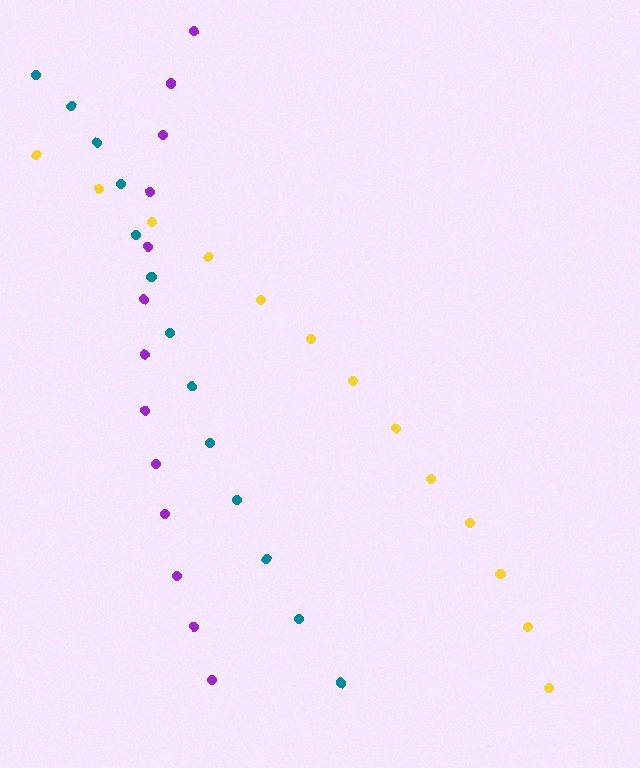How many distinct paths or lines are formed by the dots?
There are 3 distinct paths.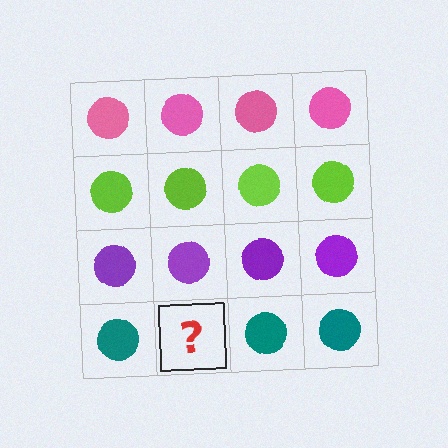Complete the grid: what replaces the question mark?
The question mark should be replaced with a teal circle.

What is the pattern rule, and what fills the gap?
The rule is that each row has a consistent color. The gap should be filled with a teal circle.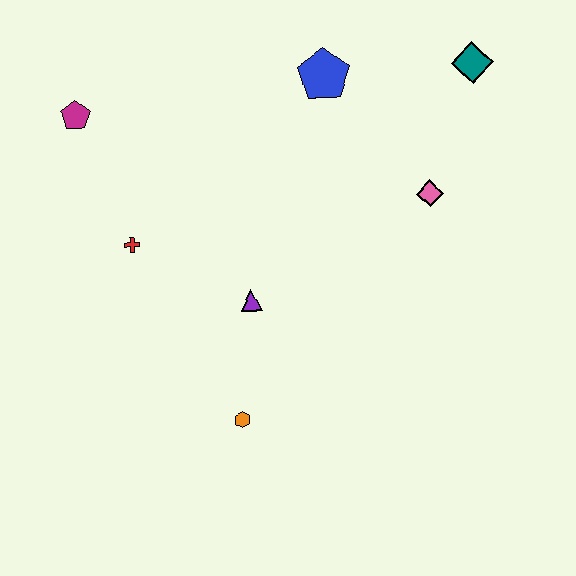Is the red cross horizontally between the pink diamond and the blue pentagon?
No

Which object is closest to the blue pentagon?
The teal diamond is closest to the blue pentagon.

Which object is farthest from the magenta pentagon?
The teal diamond is farthest from the magenta pentagon.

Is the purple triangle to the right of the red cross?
Yes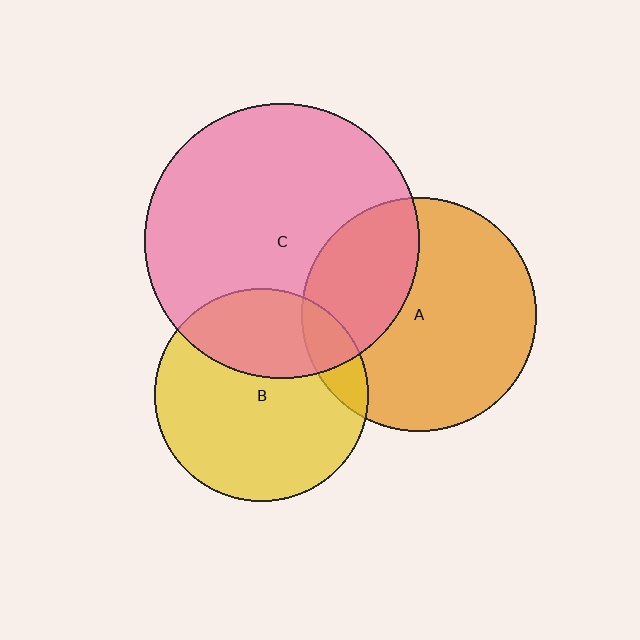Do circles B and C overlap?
Yes.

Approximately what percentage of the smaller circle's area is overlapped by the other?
Approximately 30%.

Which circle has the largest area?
Circle C (pink).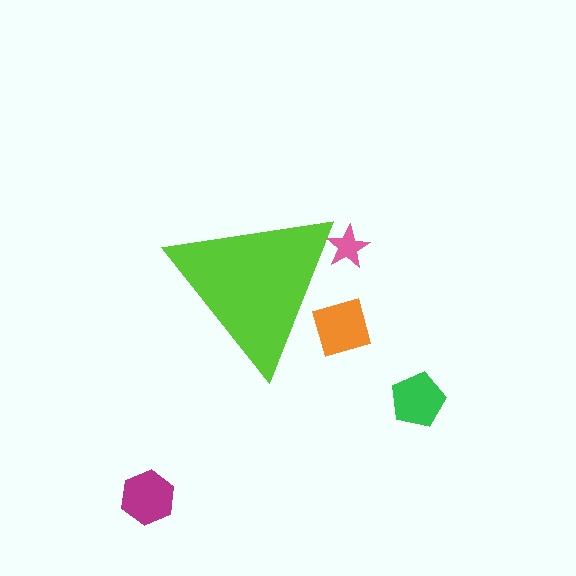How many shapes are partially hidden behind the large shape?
2 shapes are partially hidden.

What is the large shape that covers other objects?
A lime triangle.